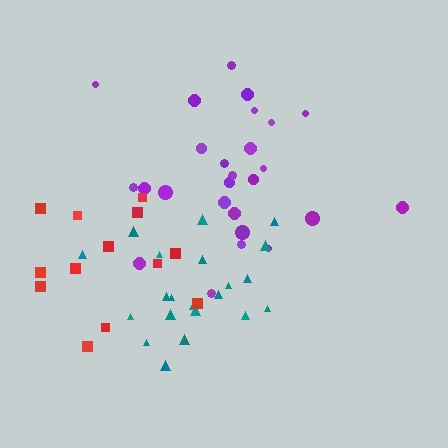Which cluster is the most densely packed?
Teal.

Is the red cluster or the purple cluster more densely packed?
Purple.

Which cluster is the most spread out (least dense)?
Red.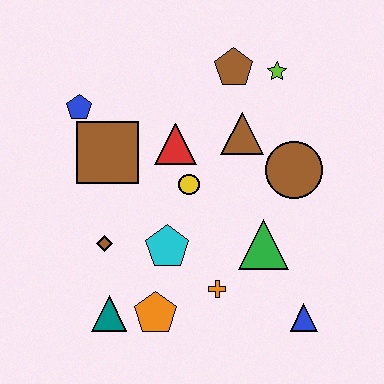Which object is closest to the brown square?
The blue pentagon is closest to the brown square.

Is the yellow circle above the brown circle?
No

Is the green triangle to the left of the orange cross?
No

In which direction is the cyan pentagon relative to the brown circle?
The cyan pentagon is to the left of the brown circle.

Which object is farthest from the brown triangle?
The teal triangle is farthest from the brown triangle.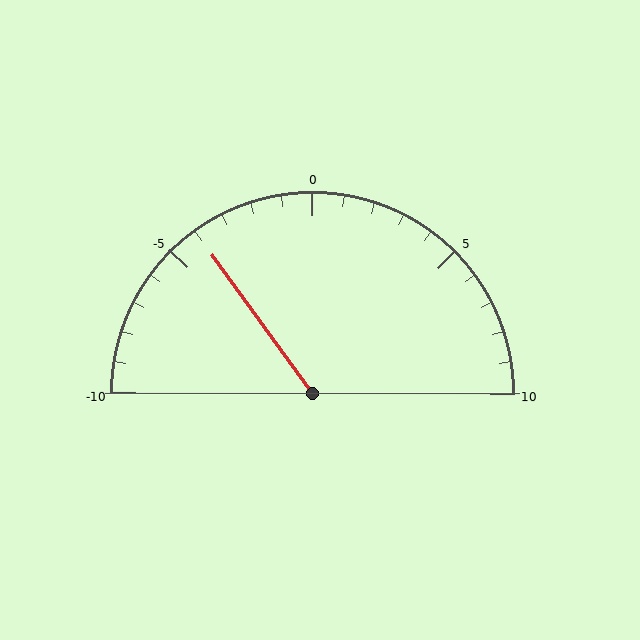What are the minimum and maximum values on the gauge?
The gauge ranges from -10 to 10.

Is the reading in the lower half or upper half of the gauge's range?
The reading is in the lower half of the range (-10 to 10).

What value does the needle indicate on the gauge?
The needle indicates approximately -4.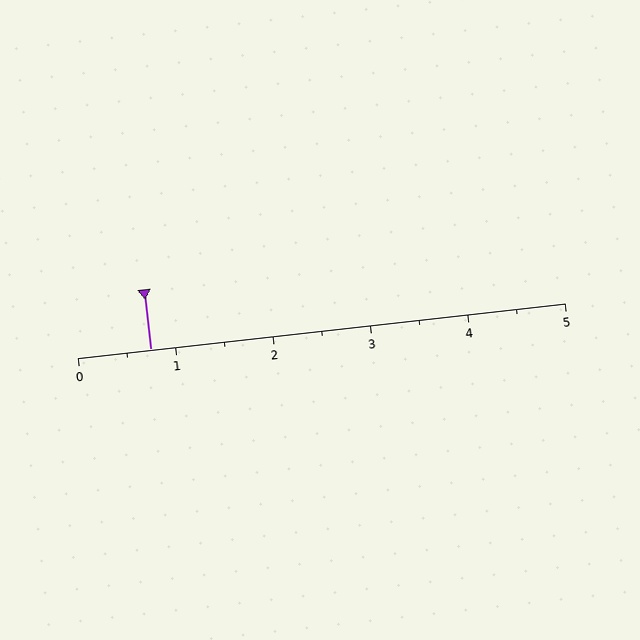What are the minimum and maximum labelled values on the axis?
The axis runs from 0 to 5.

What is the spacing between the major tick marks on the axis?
The major ticks are spaced 1 apart.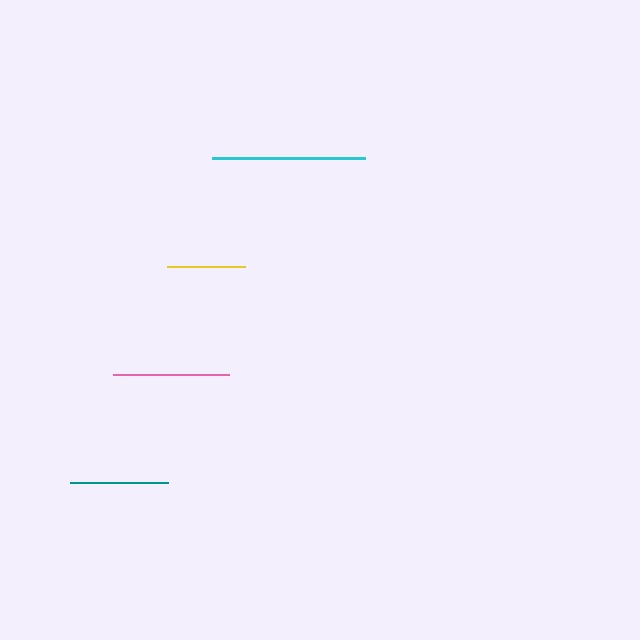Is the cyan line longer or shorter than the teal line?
The cyan line is longer than the teal line.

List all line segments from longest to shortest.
From longest to shortest: cyan, pink, teal, yellow.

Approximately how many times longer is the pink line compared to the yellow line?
The pink line is approximately 1.5 times the length of the yellow line.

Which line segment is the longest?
The cyan line is the longest at approximately 153 pixels.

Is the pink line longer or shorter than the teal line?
The pink line is longer than the teal line.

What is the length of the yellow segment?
The yellow segment is approximately 78 pixels long.